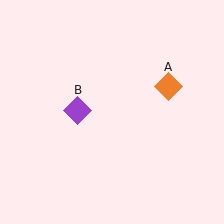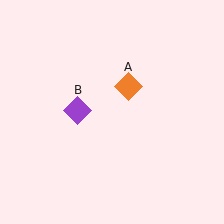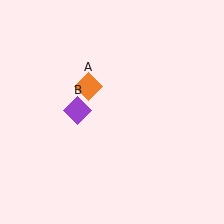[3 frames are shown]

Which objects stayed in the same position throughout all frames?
Purple diamond (object B) remained stationary.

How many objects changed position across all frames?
1 object changed position: orange diamond (object A).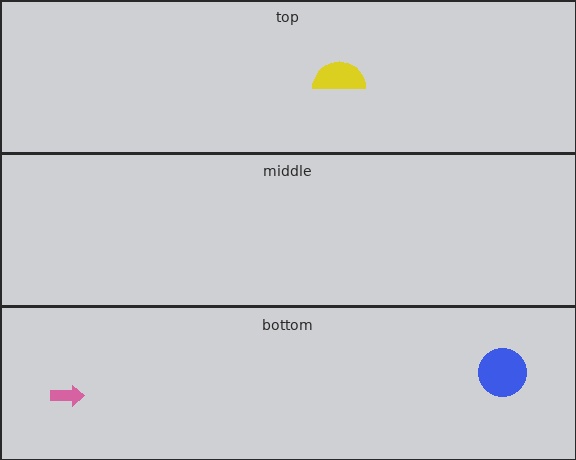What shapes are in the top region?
The yellow semicircle.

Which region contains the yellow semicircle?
The top region.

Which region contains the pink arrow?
The bottom region.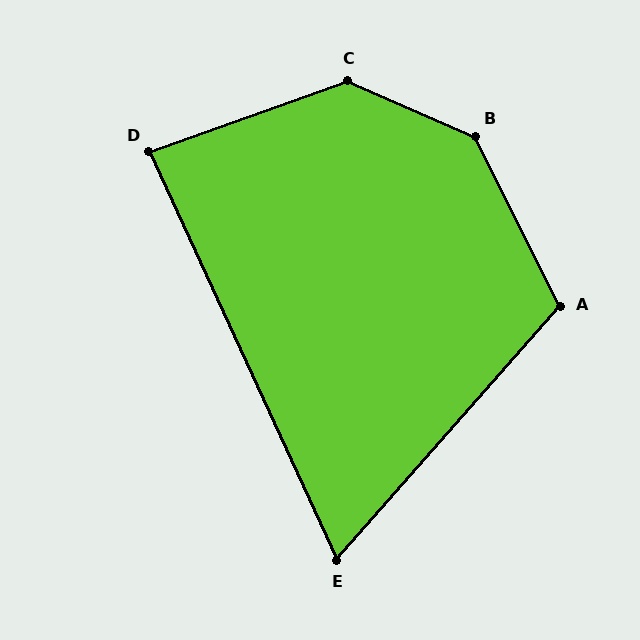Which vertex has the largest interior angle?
B, at approximately 140 degrees.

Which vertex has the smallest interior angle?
E, at approximately 66 degrees.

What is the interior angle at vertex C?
Approximately 137 degrees (obtuse).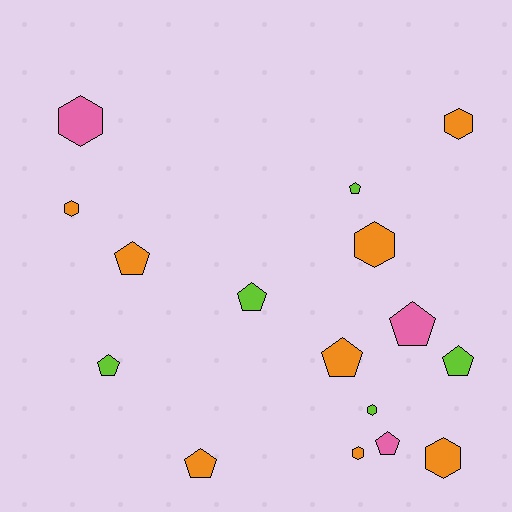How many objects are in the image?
There are 16 objects.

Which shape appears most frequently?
Pentagon, with 9 objects.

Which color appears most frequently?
Orange, with 8 objects.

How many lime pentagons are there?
There are 4 lime pentagons.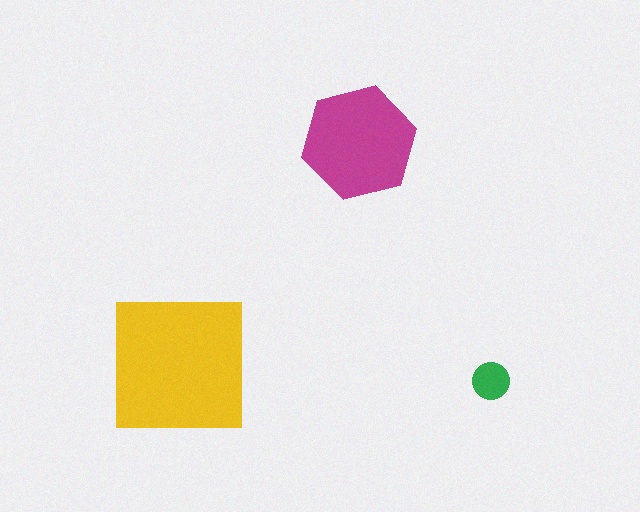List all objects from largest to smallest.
The yellow square, the magenta hexagon, the green circle.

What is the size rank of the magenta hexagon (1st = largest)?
2nd.